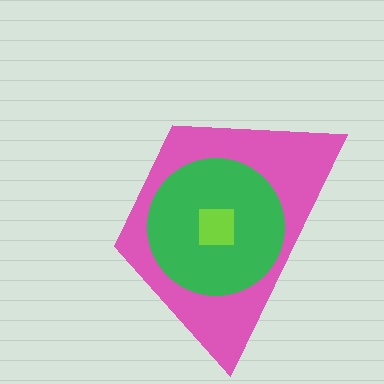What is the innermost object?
The lime square.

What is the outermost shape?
The pink trapezoid.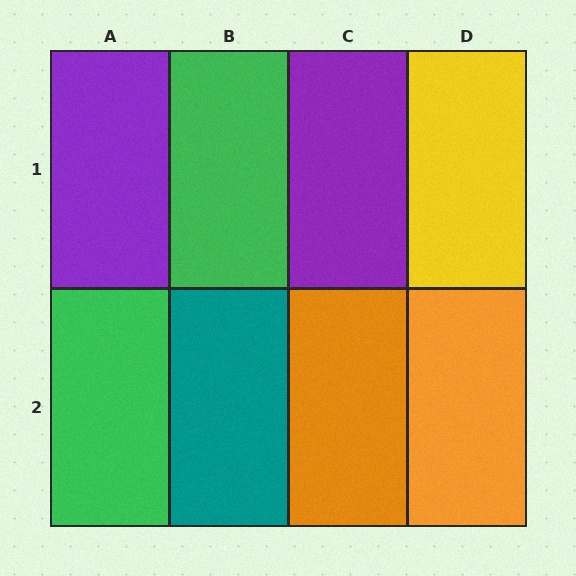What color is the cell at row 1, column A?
Purple.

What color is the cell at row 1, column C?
Purple.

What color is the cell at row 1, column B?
Green.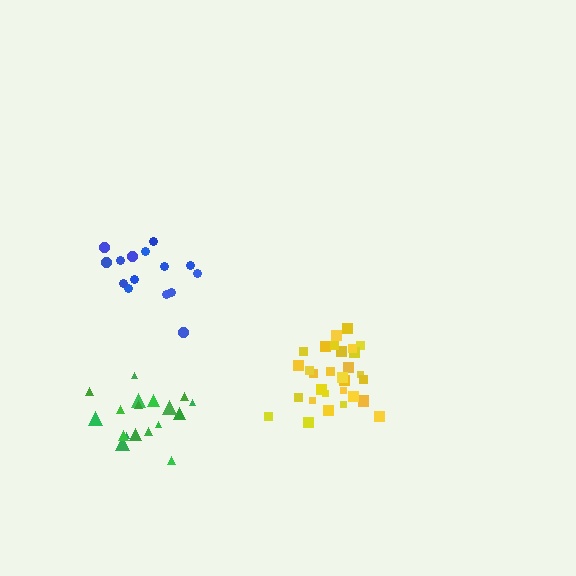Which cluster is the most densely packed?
Yellow.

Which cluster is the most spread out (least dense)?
Blue.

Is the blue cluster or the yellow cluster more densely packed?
Yellow.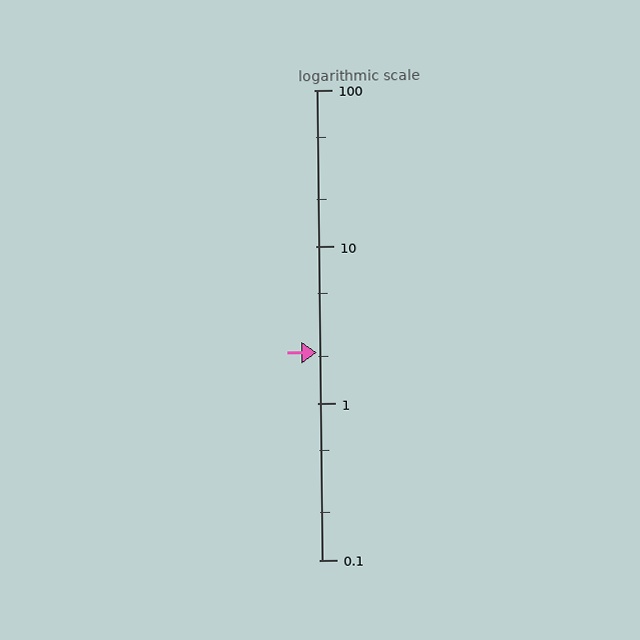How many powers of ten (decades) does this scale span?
The scale spans 3 decades, from 0.1 to 100.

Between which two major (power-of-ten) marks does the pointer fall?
The pointer is between 1 and 10.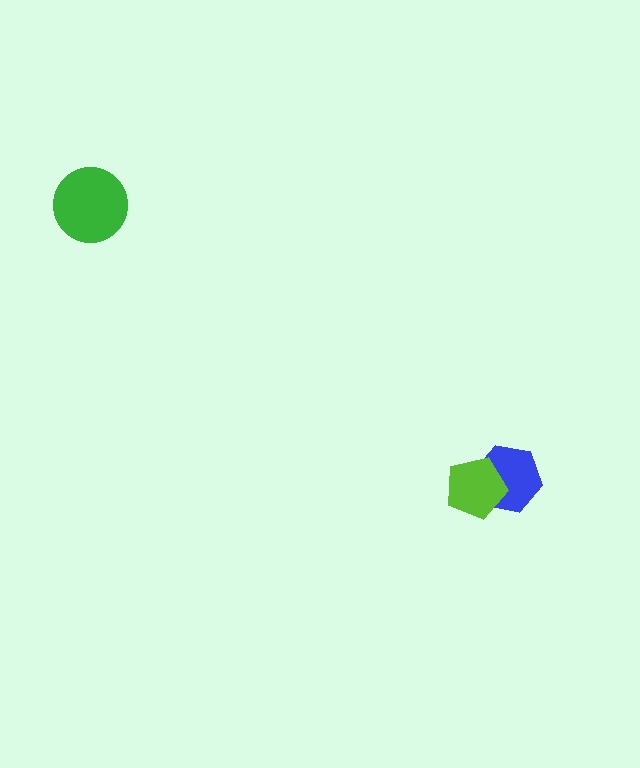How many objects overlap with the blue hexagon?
1 object overlaps with the blue hexagon.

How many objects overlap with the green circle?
0 objects overlap with the green circle.